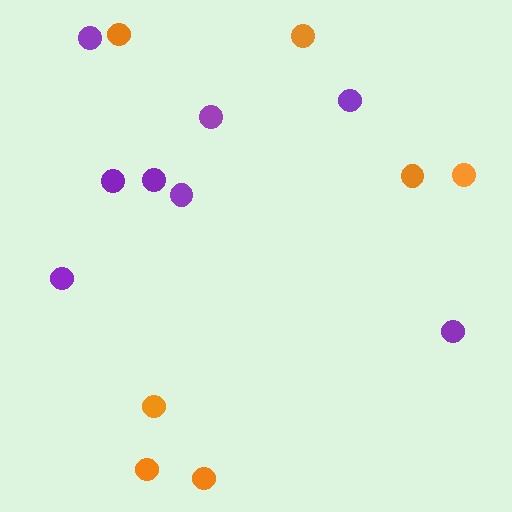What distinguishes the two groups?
There are 2 groups: one group of purple circles (8) and one group of orange circles (7).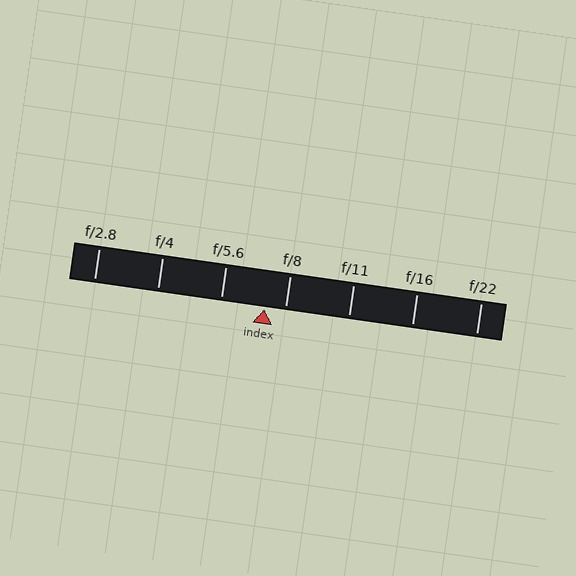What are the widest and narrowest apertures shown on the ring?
The widest aperture shown is f/2.8 and the narrowest is f/22.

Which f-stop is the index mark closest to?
The index mark is closest to f/8.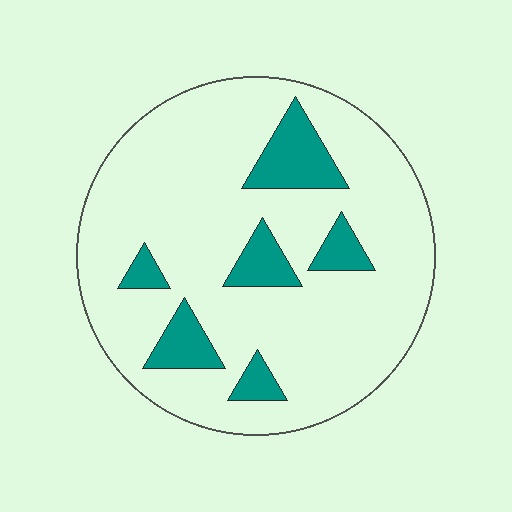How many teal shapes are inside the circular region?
6.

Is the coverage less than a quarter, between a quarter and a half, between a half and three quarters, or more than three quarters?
Less than a quarter.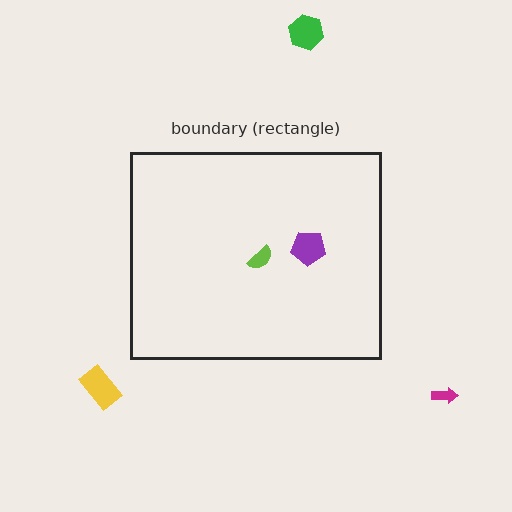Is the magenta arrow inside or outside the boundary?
Outside.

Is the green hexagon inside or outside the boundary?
Outside.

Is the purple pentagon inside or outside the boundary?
Inside.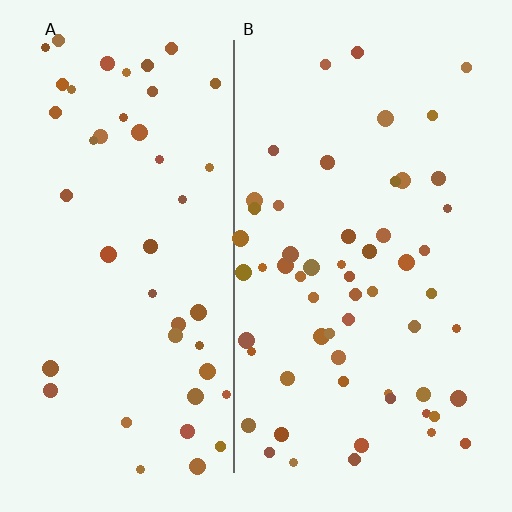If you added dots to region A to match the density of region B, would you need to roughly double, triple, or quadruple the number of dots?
Approximately double.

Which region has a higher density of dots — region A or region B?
B (the right).